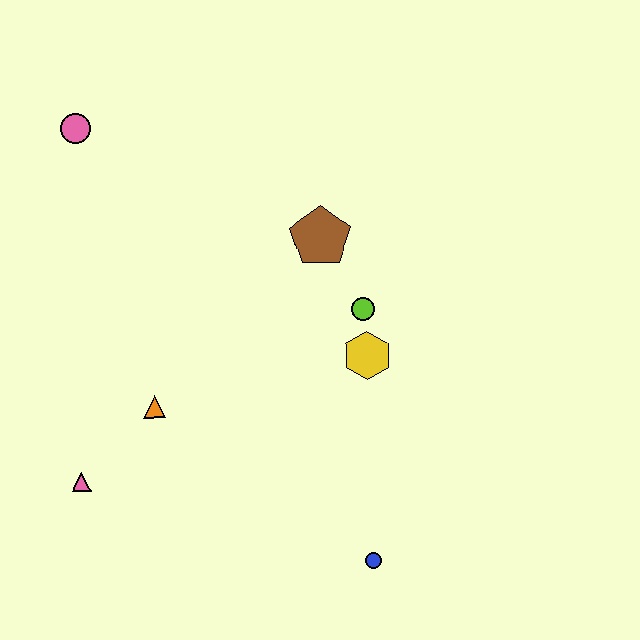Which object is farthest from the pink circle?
The blue circle is farthest from the pink circle.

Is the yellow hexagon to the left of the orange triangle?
No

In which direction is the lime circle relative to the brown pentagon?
The lime circle is below the brown pentagon.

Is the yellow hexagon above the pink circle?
No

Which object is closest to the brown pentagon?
The lime circle is closest to the brown pentagon.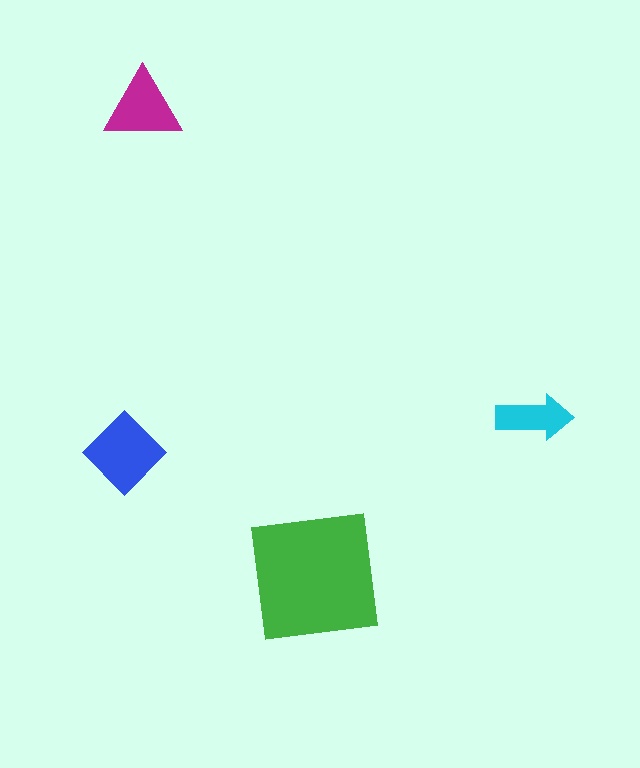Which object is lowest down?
The green square is bottommost.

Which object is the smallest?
The cyan arrow.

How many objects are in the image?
There are 4 objects in the image.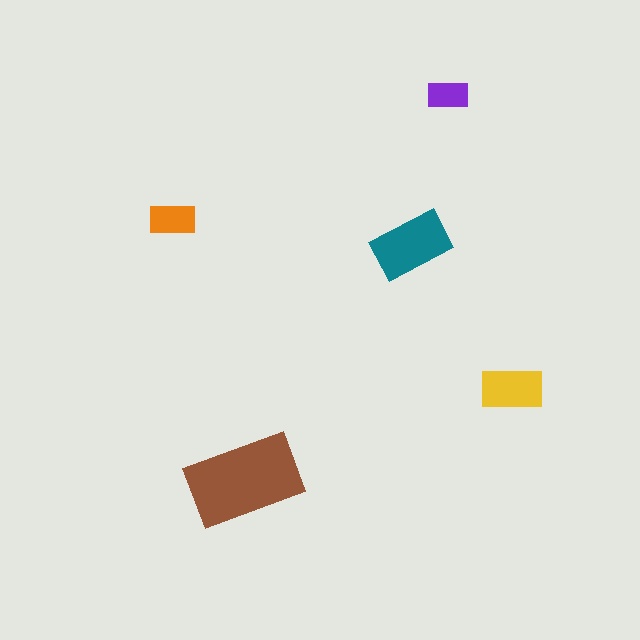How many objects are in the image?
There are 5 objects in the image.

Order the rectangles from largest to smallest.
the brown one, the teal one, the yellow one, the orange one, the purple one.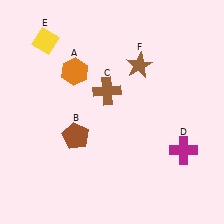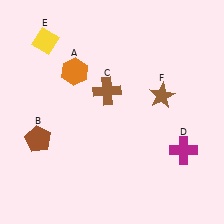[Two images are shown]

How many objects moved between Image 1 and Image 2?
2 objects moved between the two images.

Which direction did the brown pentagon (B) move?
The brown pentagon (B) moved left.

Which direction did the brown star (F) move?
The brown star (F) moved down.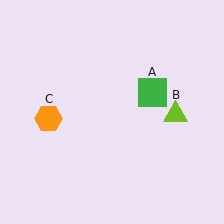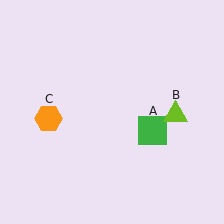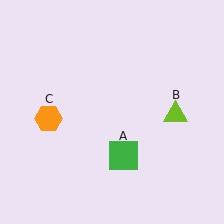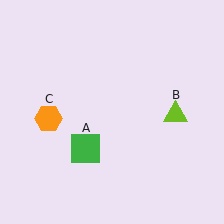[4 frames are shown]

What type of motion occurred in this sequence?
The green square (object A) rotated clockwise around the center of the scene.